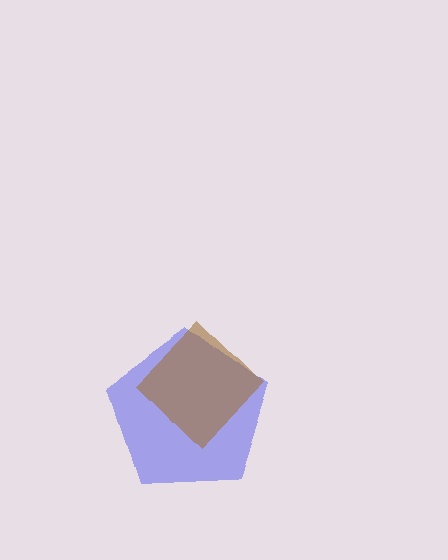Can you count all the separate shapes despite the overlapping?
Yes, there are 2 separate shapes.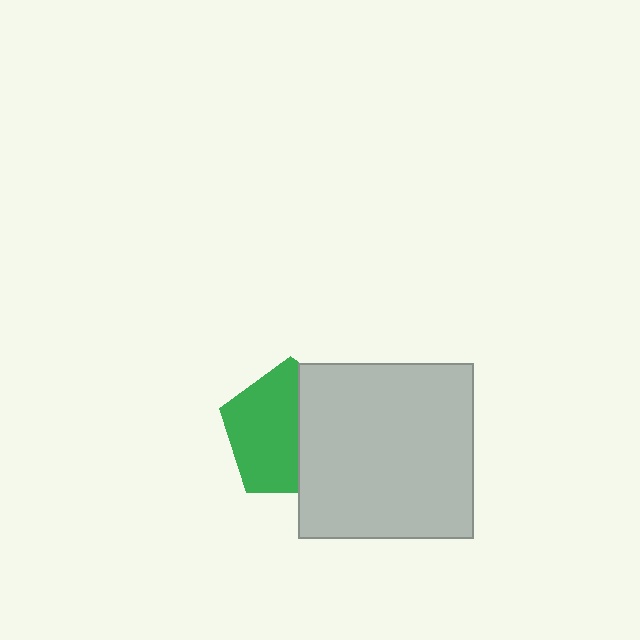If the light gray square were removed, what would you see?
You would see the complete green pentagon.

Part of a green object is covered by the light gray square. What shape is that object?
It is a pentagon.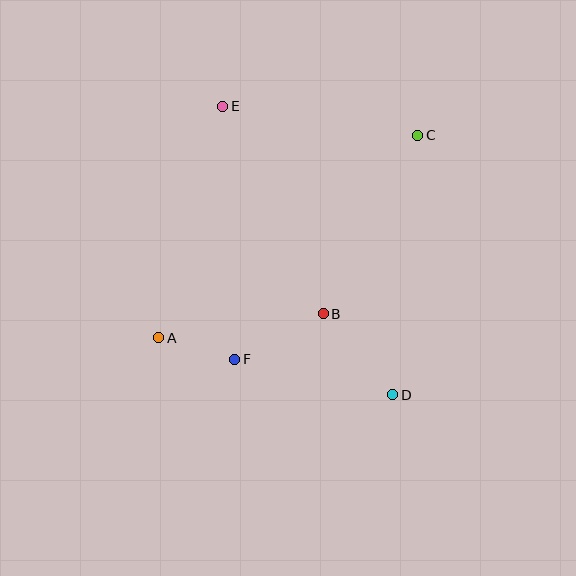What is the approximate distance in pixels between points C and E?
The distance between C and E is approximately 197 pixels.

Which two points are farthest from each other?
Points D and E are farthest from each other.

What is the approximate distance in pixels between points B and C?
The distance between B and C is approximately 202 pixels.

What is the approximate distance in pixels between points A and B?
The distance between A and B is approximately 166 pixels.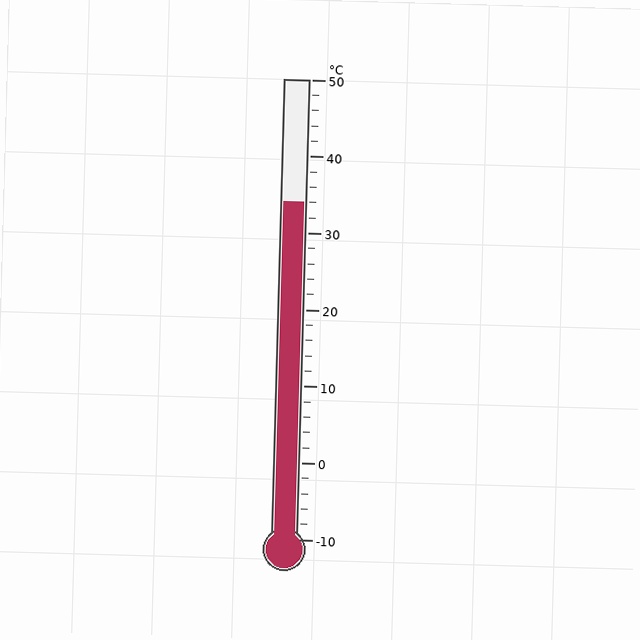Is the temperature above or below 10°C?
The temperature is above 10°C.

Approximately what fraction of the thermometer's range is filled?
The thermometer is filled to approximately 75% of its range.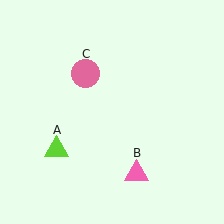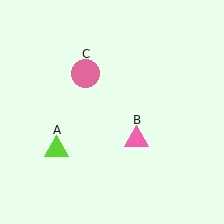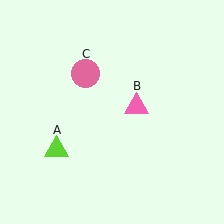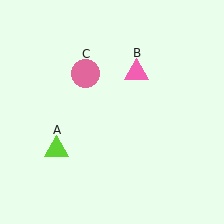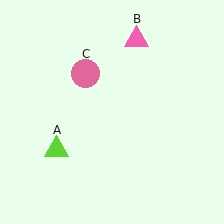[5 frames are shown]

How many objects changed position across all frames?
1 object changed position: pink triangle (object B).